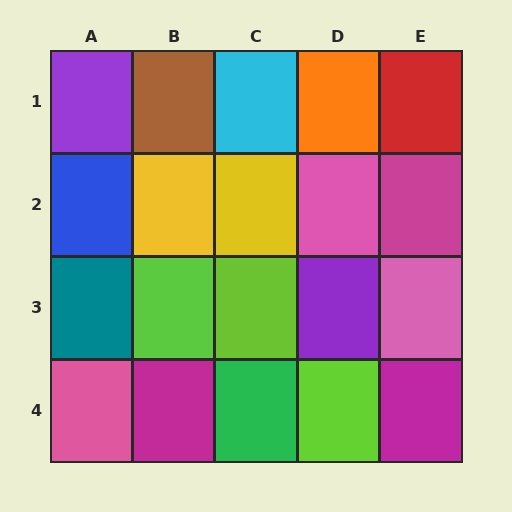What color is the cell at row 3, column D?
Purple.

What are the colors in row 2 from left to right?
Blue, yellow, yellow, pink, magenta.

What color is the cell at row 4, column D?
Lime.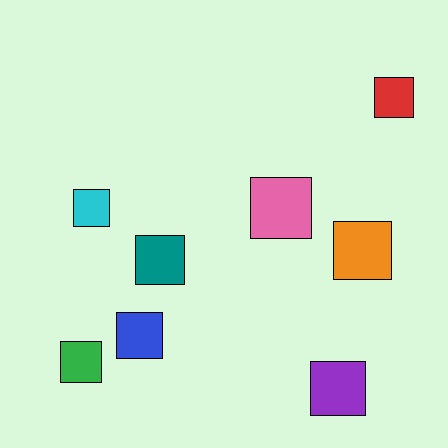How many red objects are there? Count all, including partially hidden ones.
There is 1 red object.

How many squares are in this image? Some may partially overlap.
There are 8 squares.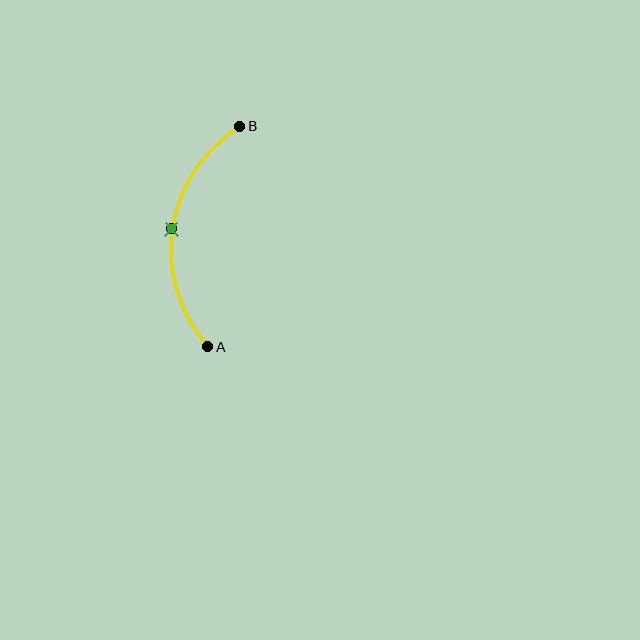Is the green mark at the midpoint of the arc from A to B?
Yes. The green mark lies on the arc at equal arc-length from both A and B — it is the arc midpoint.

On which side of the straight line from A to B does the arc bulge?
The arc bulges to the left of the straight line connecting A and B.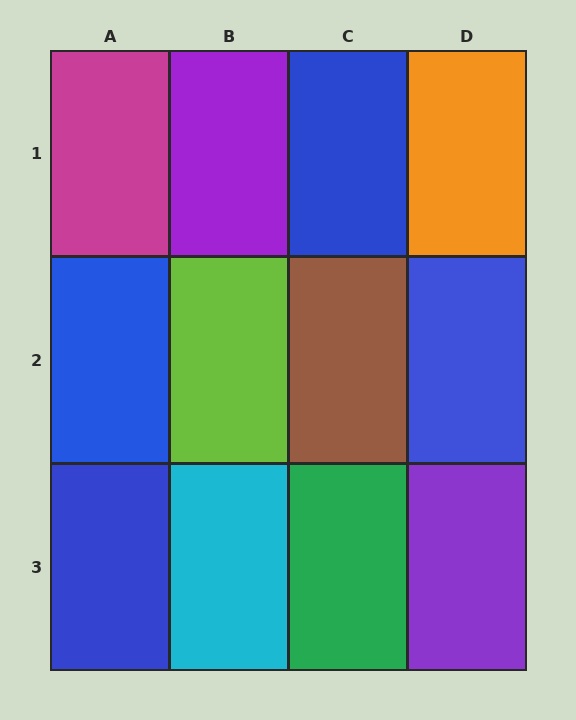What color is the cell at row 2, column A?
Blue.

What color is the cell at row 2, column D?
Blue.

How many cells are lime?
1 cell is lime.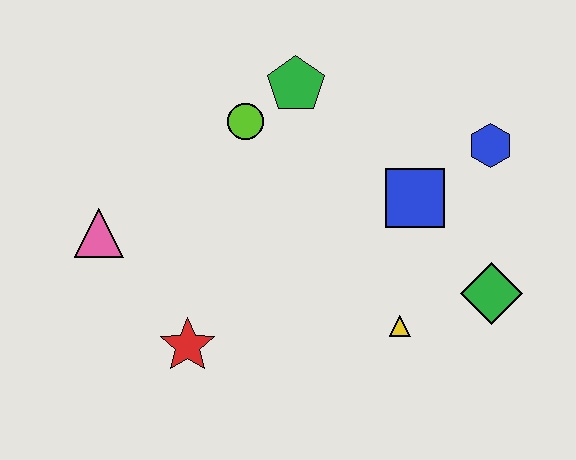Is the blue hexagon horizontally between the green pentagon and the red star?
No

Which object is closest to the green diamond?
The yellow triangle is closest to the green diamond.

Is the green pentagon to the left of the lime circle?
No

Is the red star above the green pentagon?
No